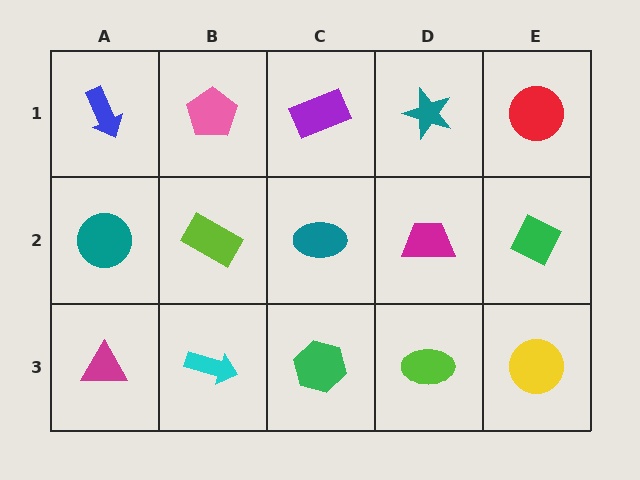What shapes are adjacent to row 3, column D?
A magenta trapezoid (row 2, column D), a green hexagon (row 3, column C), a yellow circle (row 3, column E).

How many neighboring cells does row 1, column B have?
3.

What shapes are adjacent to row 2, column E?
A red circle (row 1, column E), a yellow circle (row 3, column E), a magenta trapezoid (row 2, column D).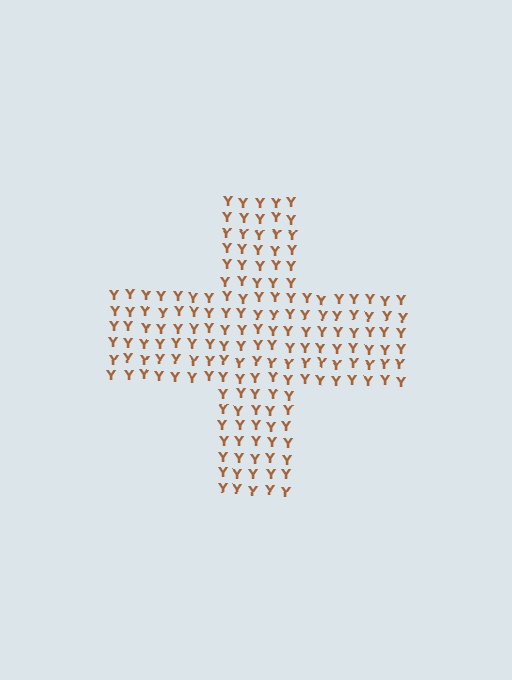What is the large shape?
The large shape is a cross.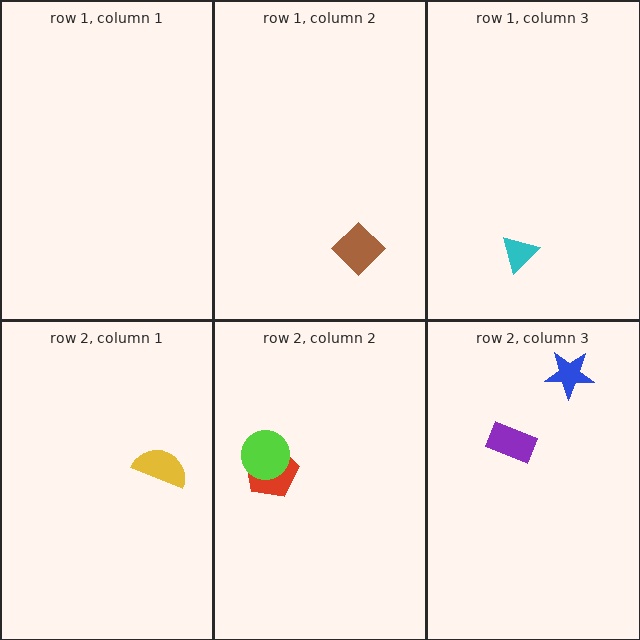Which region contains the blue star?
The row 2, column 3 region.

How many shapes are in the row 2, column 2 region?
2.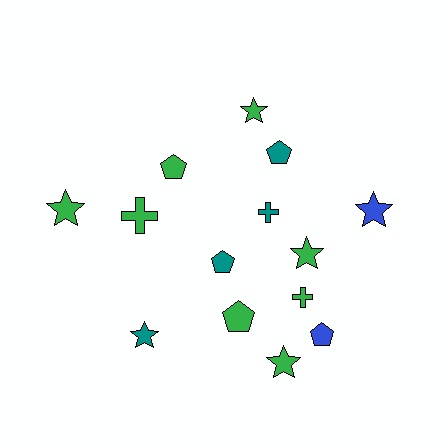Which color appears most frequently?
Green, with 8 objects.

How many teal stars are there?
There is 1 teal star.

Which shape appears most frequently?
Star, with 6 objects.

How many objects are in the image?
There are 14 objects.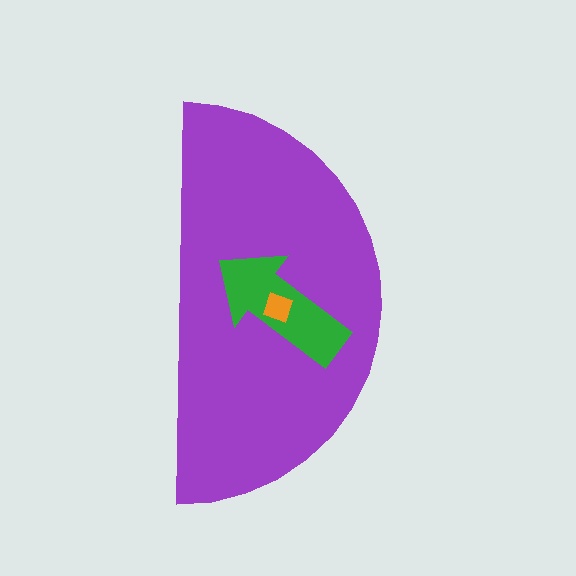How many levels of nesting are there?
3.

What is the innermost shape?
The orange square.